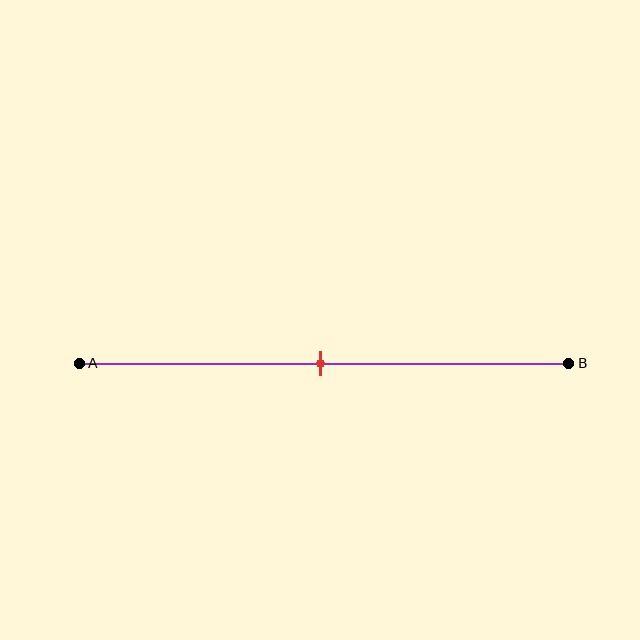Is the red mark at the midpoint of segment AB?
Yes, the mark is approximately at the midpoint.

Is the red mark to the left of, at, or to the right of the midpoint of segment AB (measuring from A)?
The red mark is approximately at the midpoint of segment AB.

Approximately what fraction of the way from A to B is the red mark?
The red mark is approximately 50% of the way from A to B.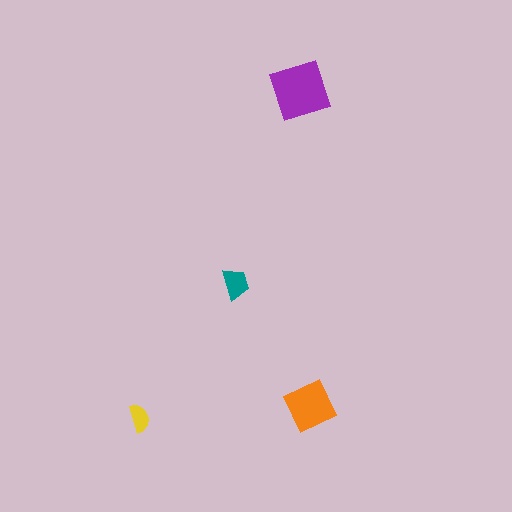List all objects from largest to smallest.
The purple diamond, the orange square, the teal trapezoid, the yellow semicircle.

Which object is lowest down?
The yellow semicircle is bottommost.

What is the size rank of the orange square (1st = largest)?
2nd.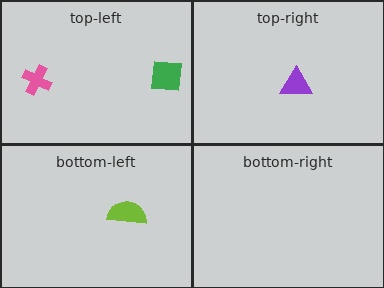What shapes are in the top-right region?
The purple triangle.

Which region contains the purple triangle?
The top-right region.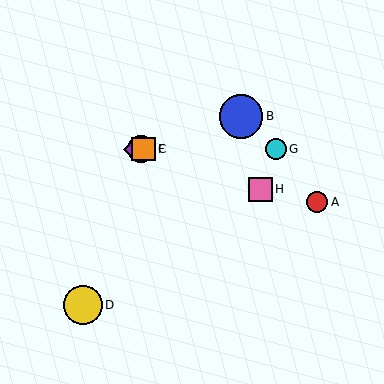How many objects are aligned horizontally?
4 objects (C, E, F, G) are aligned horizontally.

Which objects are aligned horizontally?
Objects C, E, F, G are aligned horizontally.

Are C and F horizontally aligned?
Yes, both are at y≈149.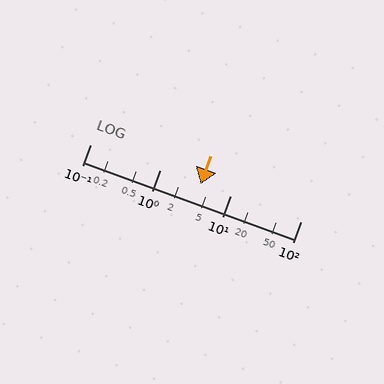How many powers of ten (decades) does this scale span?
The scale spans 3 decades, from 0.1 to 100.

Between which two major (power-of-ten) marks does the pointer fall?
The pointer is between 1 and 10.